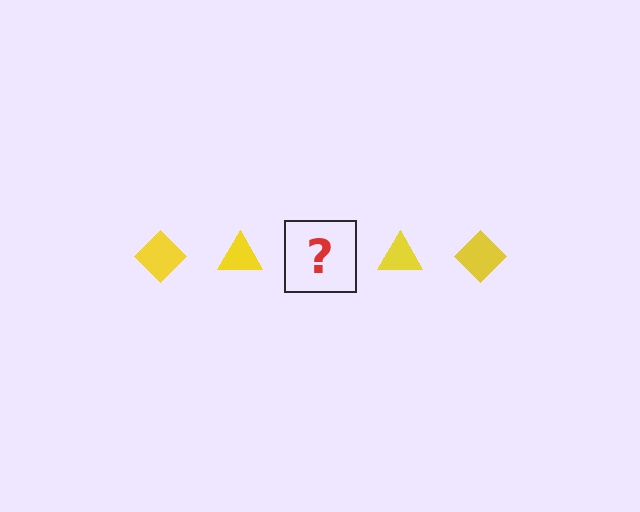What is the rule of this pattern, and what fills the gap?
The rule is that the pattern cycles through diamond, triangle shapes in yellow. The gap should be filled with a yellow diamond.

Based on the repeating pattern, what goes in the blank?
The blank should be a yellow diamond.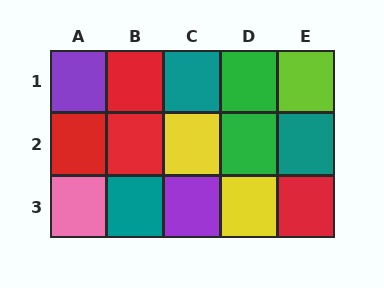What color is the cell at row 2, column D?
Green.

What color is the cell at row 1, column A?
Purple.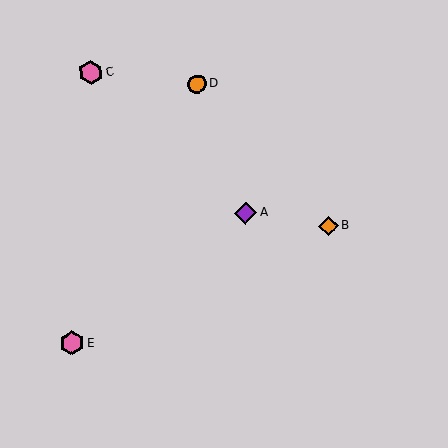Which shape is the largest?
The pink hexagon (labeled E) is the largest.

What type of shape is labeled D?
Shape D is an orange circle.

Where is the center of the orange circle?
The center of the orange circle is at (197, 84).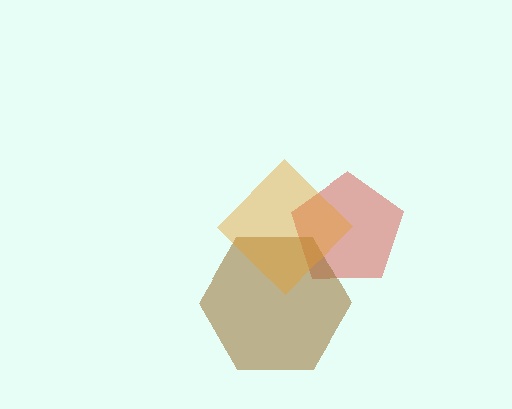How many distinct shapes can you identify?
There are 3 distinct shapes: a red pentagon, a brown hexagon, an orange diamond.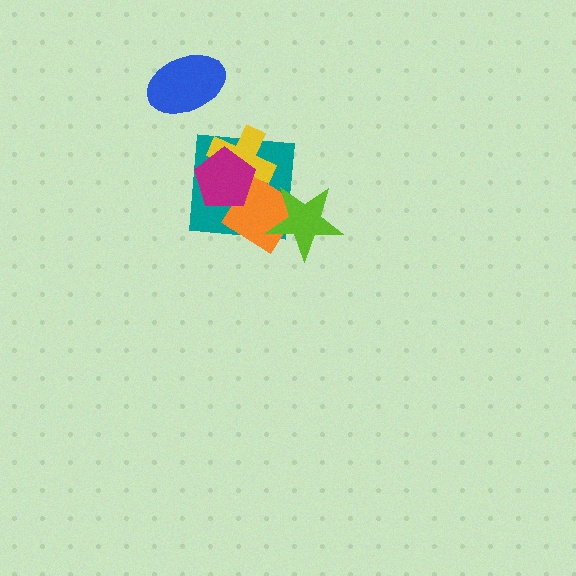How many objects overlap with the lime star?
2 objects overlap with the lime star.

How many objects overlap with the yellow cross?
2 objects overlap with the yellow cross.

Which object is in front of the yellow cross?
The magenta pentagon is in front of the yellow cross.